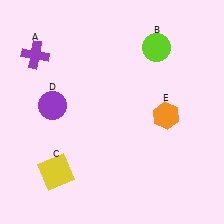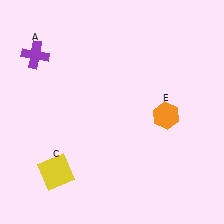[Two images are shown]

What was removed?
The lime circle (B), the purple circle (D) were removed in Image 2.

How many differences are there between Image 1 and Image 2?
There are 2 differences between the two images.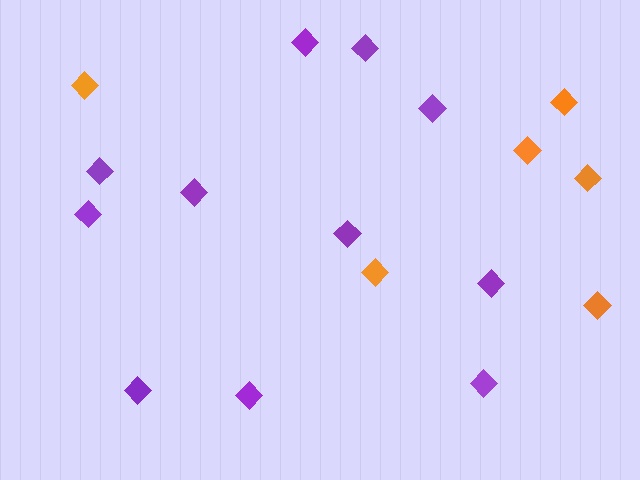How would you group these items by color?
There are 2 groups: one group of purple diamonds (11) and one group of orange diamonds (6).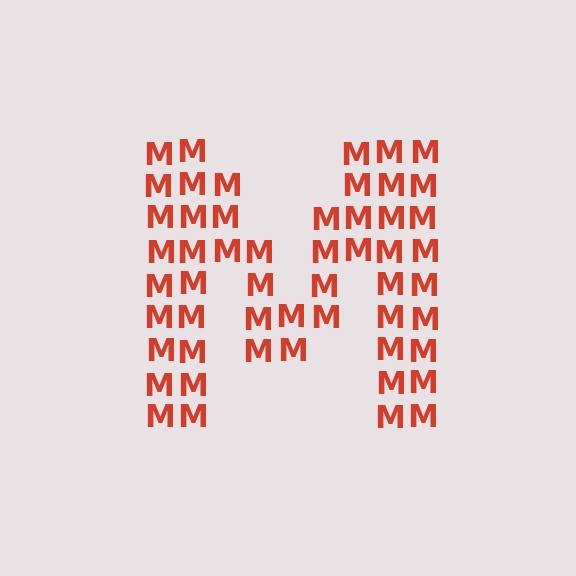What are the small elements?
The small elements are letter M's.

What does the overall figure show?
The overall figure shows the letter M.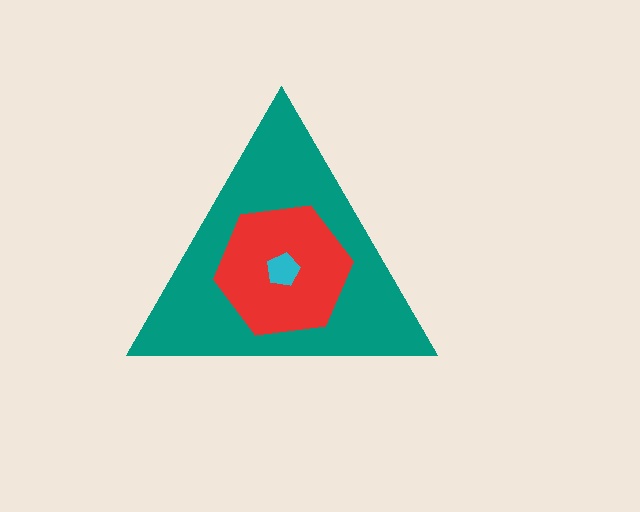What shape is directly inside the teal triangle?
The red hexagon.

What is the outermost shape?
The teal triangle.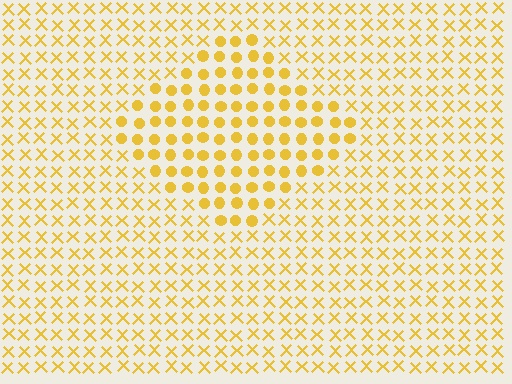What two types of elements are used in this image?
The image uses circles inside the diamond region and X marks outside it.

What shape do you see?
I see a diamond.